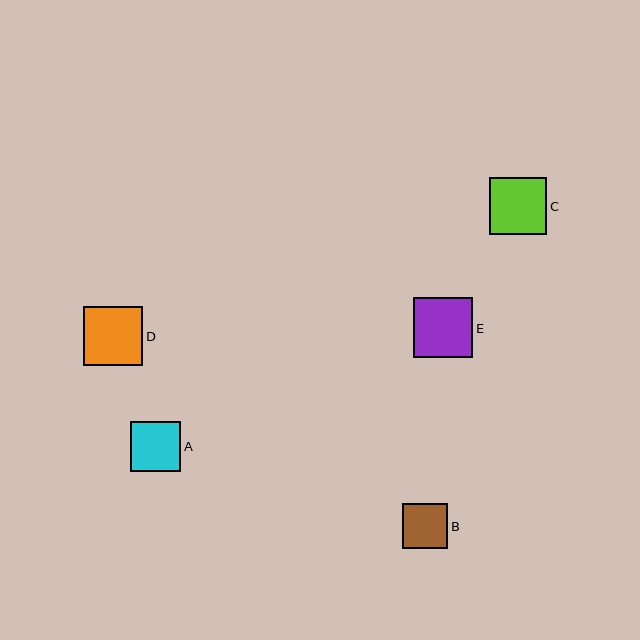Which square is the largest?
Square E is the largest with a size of approximately 59 pixels.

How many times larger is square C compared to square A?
Square C is approximately 1.1 times the size of square A.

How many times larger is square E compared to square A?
Square E is approximately 1.2 times the size of square A.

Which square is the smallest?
Square B is the smallest with a size of approximately 45 pixels.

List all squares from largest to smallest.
From largest to smallest: E, D, C, A, B.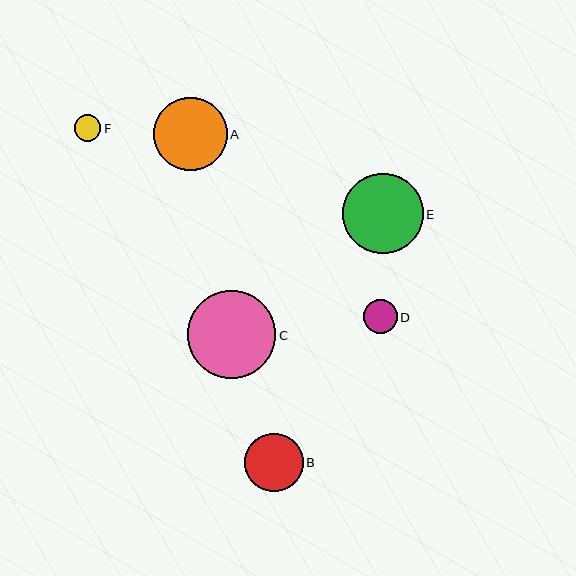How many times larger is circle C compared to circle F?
Circle C is approximately 3.3 times the size of circle F.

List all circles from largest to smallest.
From largest to smallest: C, E, A, B, D, F.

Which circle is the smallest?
Circle F is the smallest with a size of approximately 27 pixels.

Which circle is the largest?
Circle C is the largest with a size of approximately 89 pixels.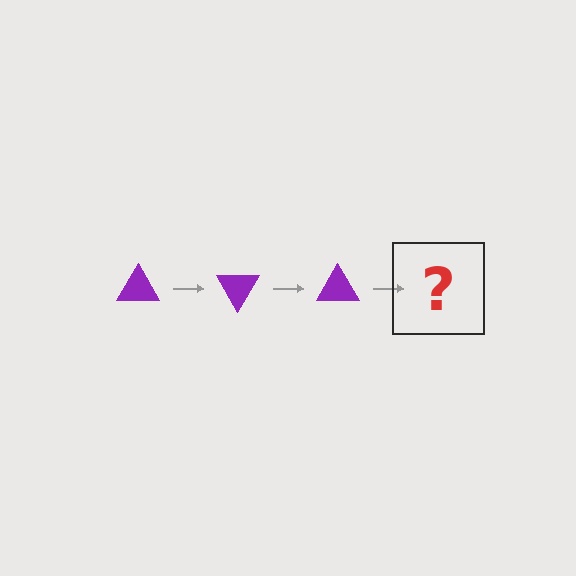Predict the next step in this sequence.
The next step is a purple triangle rotated 180 degrees.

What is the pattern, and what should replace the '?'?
The pattern is that the triangle rotates 60 degrees each step. The '?' should be a purple triangle rotated 180 degrees.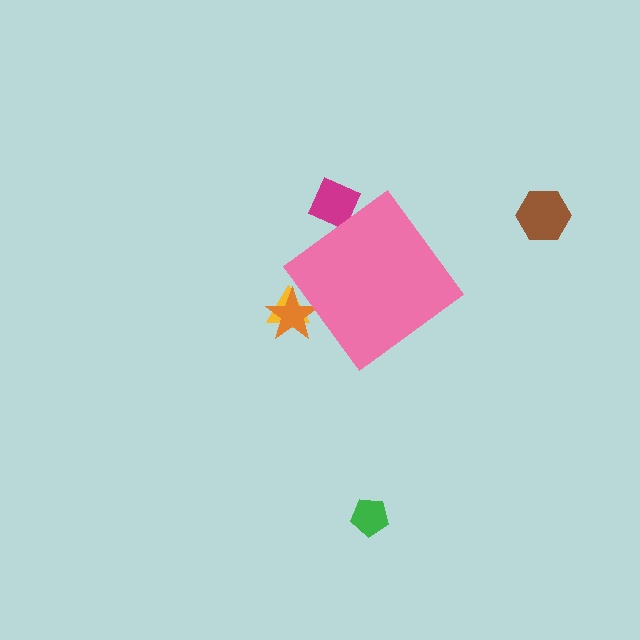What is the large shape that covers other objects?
A pink diamond.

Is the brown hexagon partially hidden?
No, the brown hexagon is fully visible.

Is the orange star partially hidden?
Yes, the orange star is partially hidden behind the pink diamond.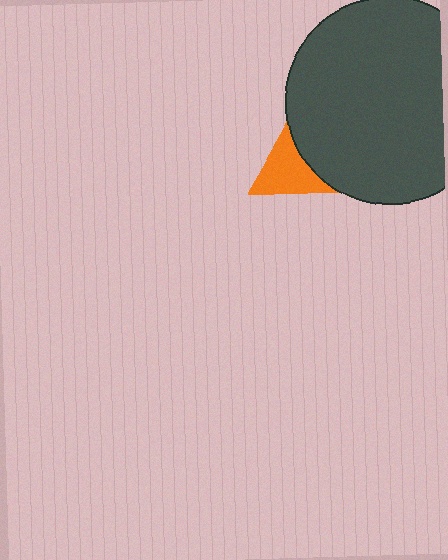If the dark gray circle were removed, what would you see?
You would see the complete orange triangle.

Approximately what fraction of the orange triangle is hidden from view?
Roughly 45% of the orange triangle is hidden behind the dark gray circle.